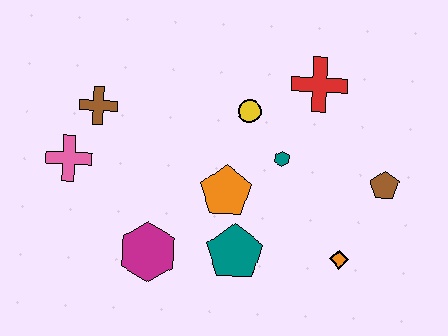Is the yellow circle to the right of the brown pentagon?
No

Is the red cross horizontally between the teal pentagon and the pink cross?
No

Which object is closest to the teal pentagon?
The orange pentagon is closest to the teal pentagon.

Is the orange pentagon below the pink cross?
Yes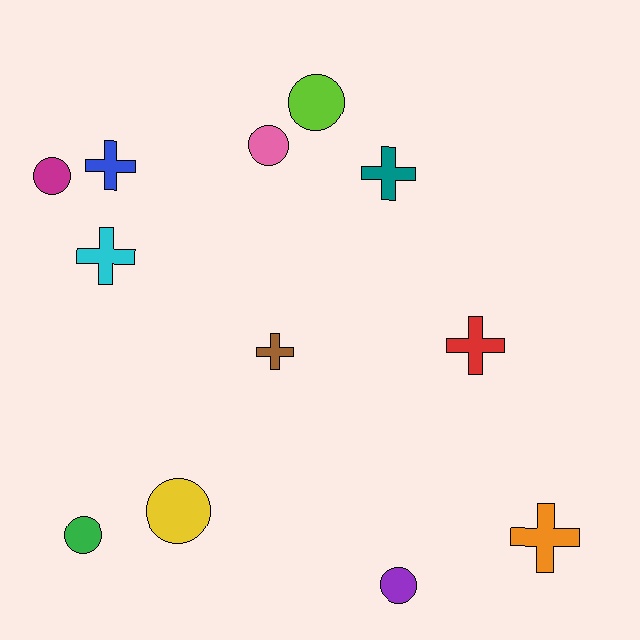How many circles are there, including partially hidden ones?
There are 6 circles.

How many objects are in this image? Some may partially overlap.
There are 12 objects.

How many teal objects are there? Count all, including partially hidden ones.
There is 1 teal object.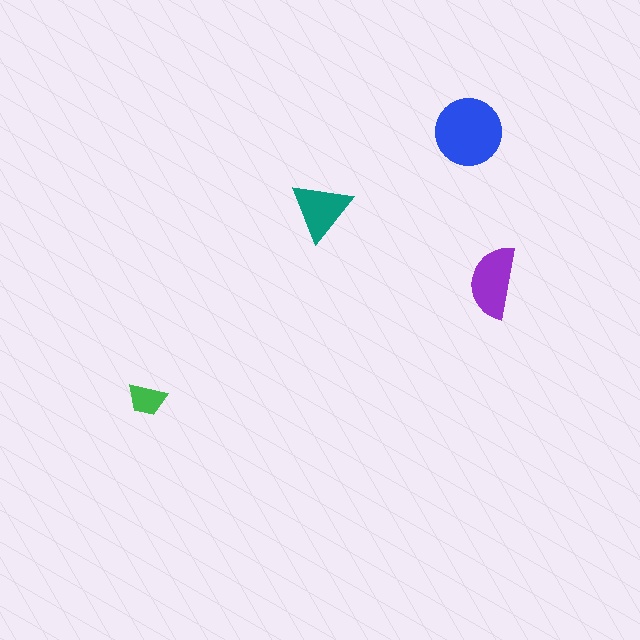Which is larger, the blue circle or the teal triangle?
The blue circle.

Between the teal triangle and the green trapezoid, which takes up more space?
The teal triangle.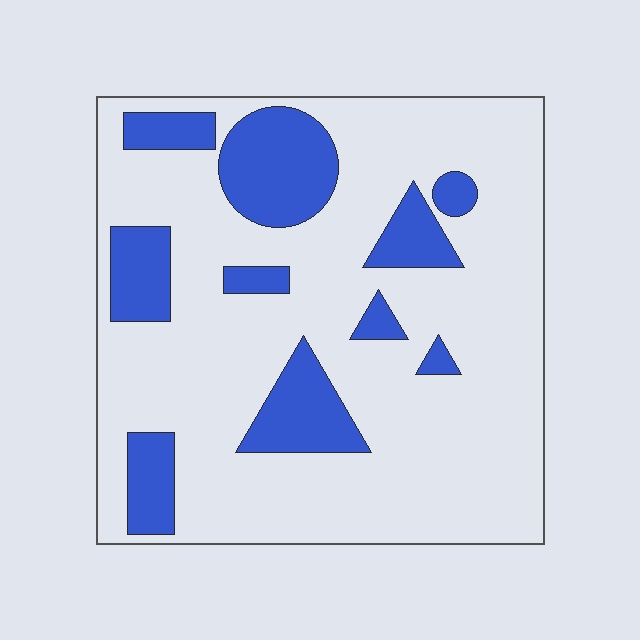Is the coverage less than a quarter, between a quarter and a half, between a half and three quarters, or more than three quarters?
Less than a quarter.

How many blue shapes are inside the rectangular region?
10.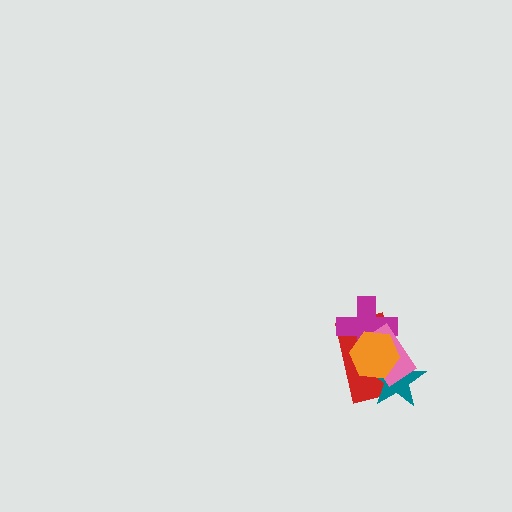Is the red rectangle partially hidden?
Yes, it is partially covered by another shape.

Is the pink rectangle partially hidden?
Yes, it is partially covered by another shape.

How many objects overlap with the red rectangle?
4 objects overlap with the red rectangle.